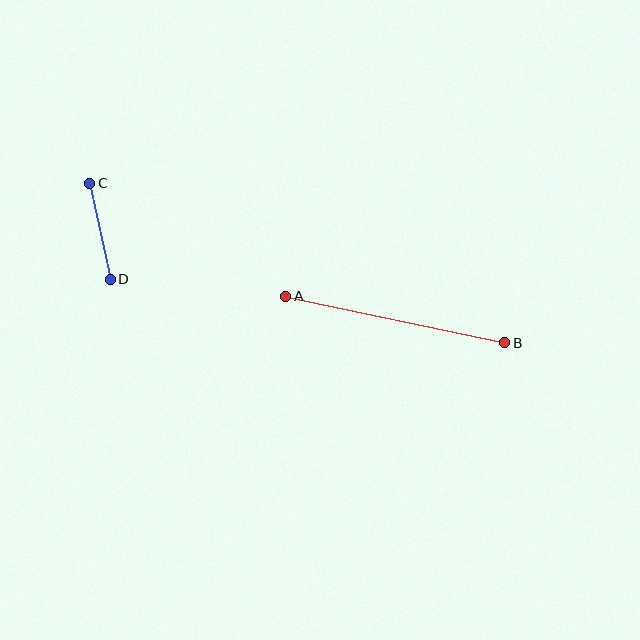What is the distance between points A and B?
The distance is approximately 224 pixels.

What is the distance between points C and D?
The distance is approximately 98 pixels.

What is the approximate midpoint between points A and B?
The midpoint is at approximately (395, 319) pixels.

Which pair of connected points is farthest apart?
Points A and B are farthest apart.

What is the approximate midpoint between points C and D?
The midpoint is at approximately (100, 231) pixels.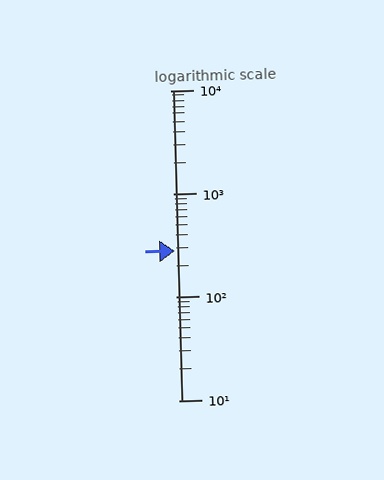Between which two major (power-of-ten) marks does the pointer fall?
The pointer is between 100 and 1000.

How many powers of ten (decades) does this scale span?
The scale spans 3 decades, from 10 to 10000.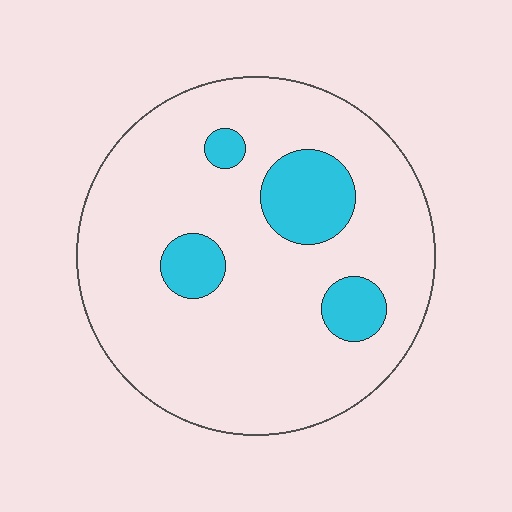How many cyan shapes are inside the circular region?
4.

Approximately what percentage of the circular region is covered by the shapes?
Approximately 15%.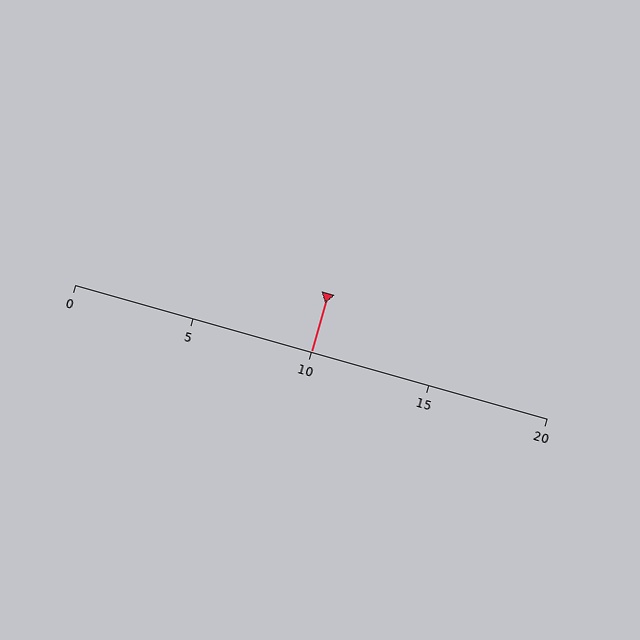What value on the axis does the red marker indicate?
The marker indicates approximately 10.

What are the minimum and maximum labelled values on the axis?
The axis runs from 0 to 20.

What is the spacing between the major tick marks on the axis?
The major ticks are spaced 5 apart.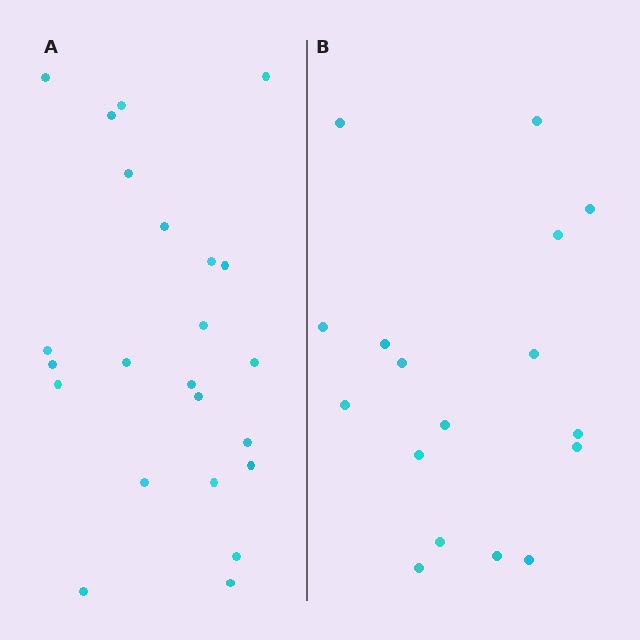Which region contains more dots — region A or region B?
Region A (the left region) has more dots.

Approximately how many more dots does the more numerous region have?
Region A has about 6 more dots than region B.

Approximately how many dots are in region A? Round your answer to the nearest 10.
About 20 dots. (The exact count is 23, which rounds to 20.)